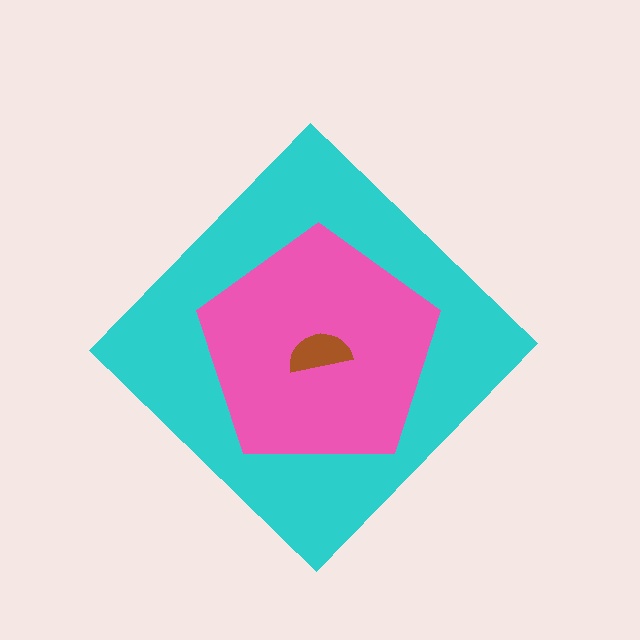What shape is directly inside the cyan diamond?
The pink pentagon.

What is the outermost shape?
The cyan diamond.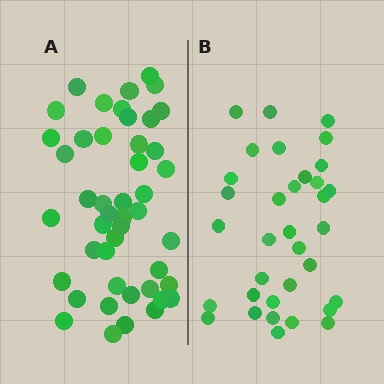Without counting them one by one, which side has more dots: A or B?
Region A (the left region) has more dots.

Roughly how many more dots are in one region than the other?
Region A has roughly 12 or so more dots than region B.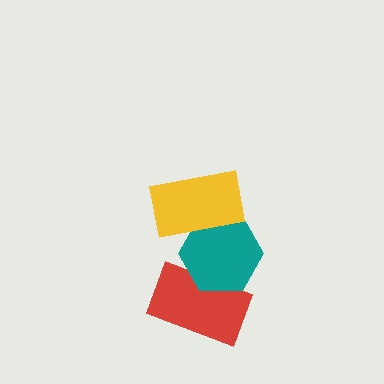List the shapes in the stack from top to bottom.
From top to bottom: the yellow rectangle, the teal hexagon, the red rectangle.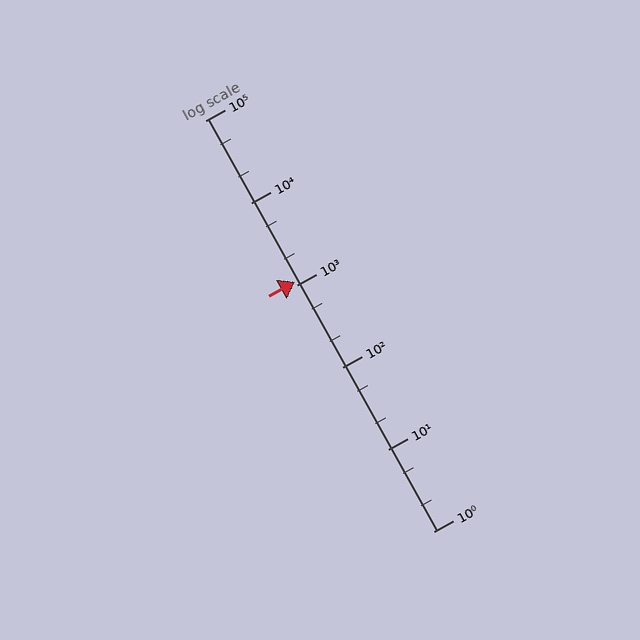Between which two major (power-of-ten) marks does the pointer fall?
The pointer is between 1000 and 10000.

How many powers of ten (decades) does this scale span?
The scale spans 5 decades, from 1 to 100000.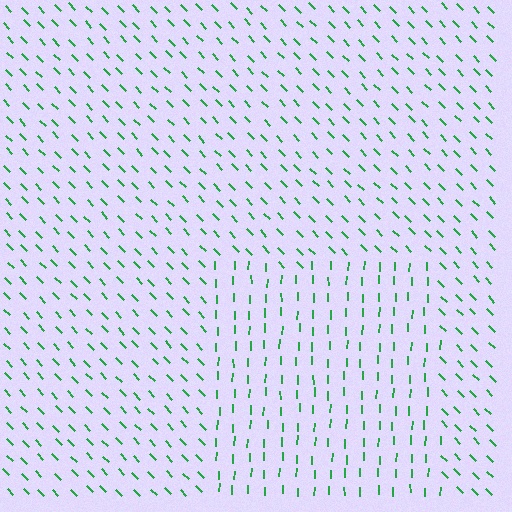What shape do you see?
I see a rectangle.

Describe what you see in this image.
The image is filled with small green line segments. A rectangle region in the image has lines oriented differently from the surrounding lines, creating a visible texture boundary.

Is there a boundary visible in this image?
Yes, there is a texture boundary formed by a change in line orientation.